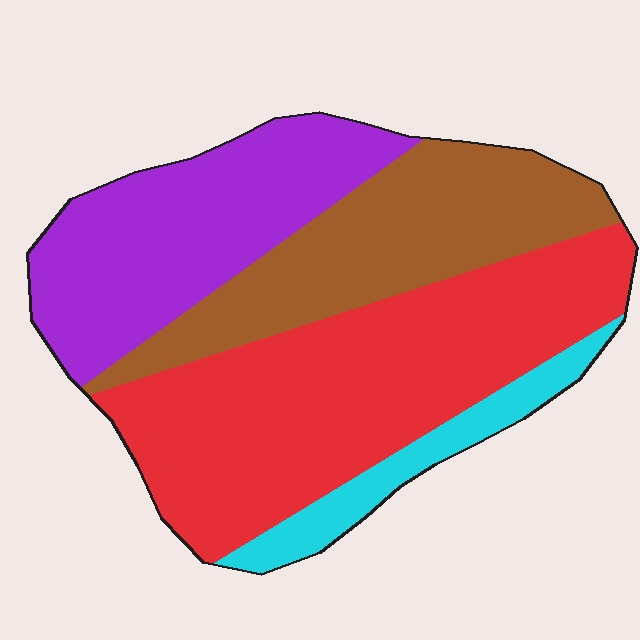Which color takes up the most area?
Red, at roughly 40%.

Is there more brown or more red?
Red.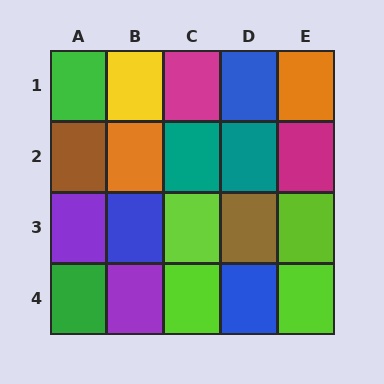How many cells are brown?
2 cells are brown.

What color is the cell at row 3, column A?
Purple.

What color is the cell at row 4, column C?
Lime.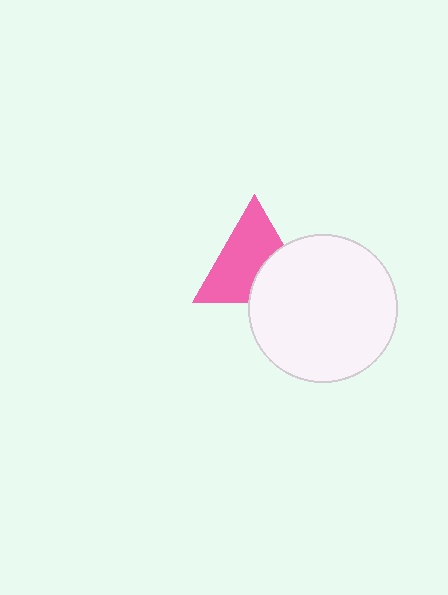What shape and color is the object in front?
The object in front is a white circle.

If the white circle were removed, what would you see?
You would see the complete pink triangle.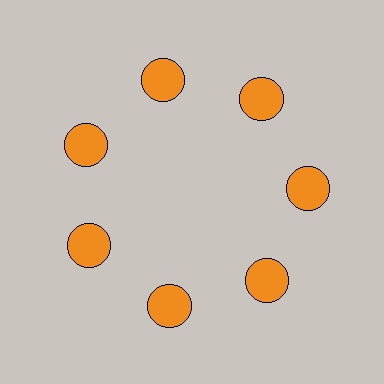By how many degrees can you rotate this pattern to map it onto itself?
The pattern maps onto itself every 51 degrees of rotation.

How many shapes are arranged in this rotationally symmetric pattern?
There are 7 shapes, arranged in 7 groups of 1.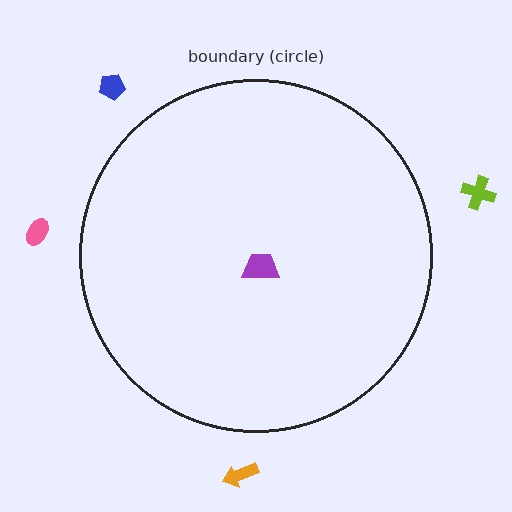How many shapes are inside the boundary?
1 inside, 4 outside.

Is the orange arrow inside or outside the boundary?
Outside.